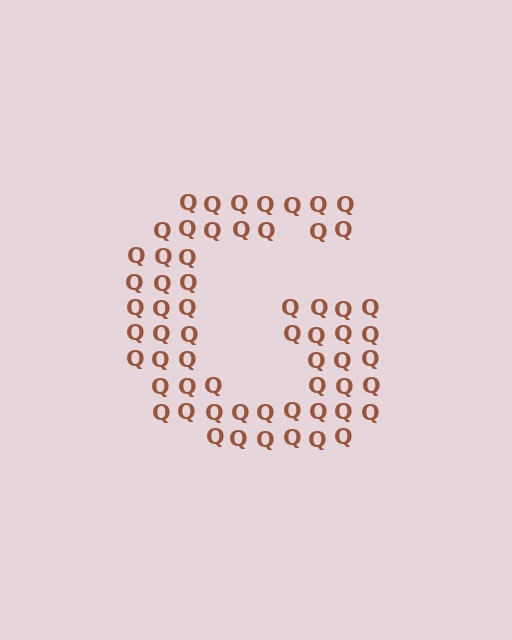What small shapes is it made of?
It is made of small letter Q's.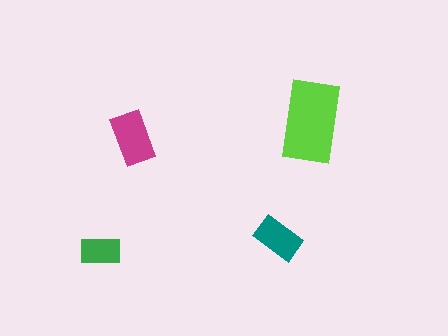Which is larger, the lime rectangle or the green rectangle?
The lime one.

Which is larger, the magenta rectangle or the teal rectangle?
The magenta one.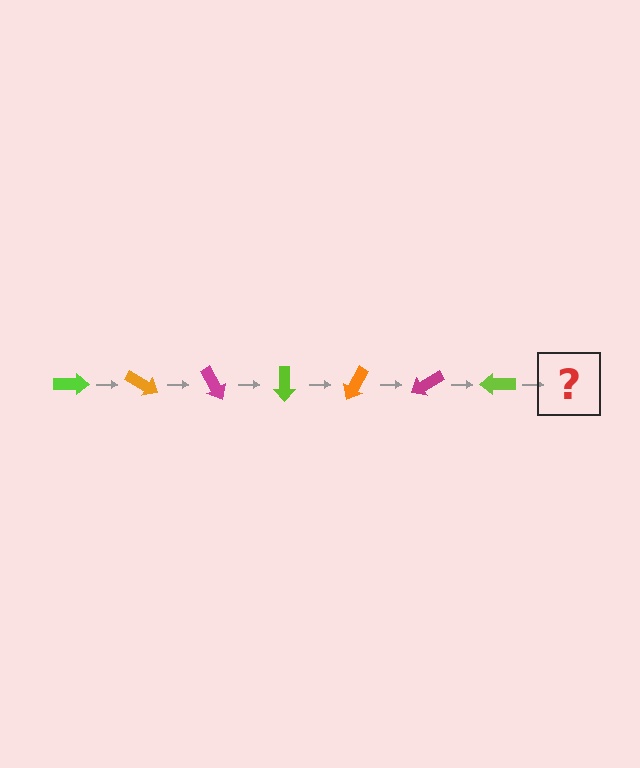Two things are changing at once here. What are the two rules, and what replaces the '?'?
The two rules are that it rotates 30 degrees each step and the color cycles through lime, orange, and magenta. The '?' should be an orange arrow, rotated 210 degrees from the start.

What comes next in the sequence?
The next element should be an orange arrow, rotated 210 degrees from the start.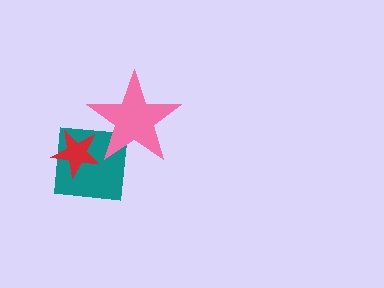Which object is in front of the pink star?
The red star is in front of the pink star.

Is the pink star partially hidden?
Yes, it is partially covered by another shape.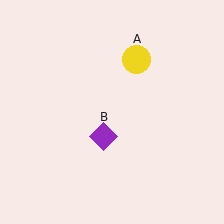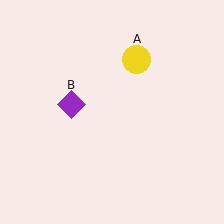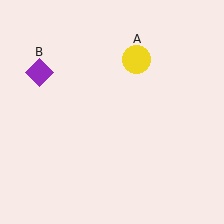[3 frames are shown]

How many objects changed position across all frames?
1 object changed position: purple diamond (object B).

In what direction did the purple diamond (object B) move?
The purple diamond (object B) moved up and to the left.